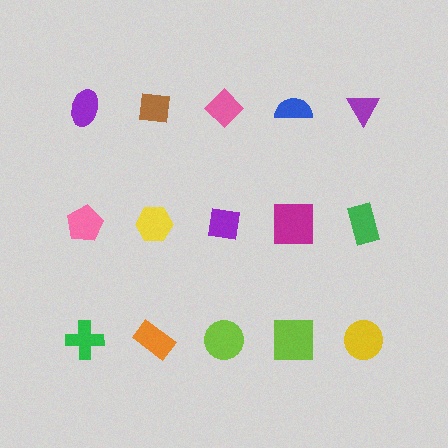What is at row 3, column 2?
An orange rectangle.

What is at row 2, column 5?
A green rectangle.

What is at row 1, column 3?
A pink diamond.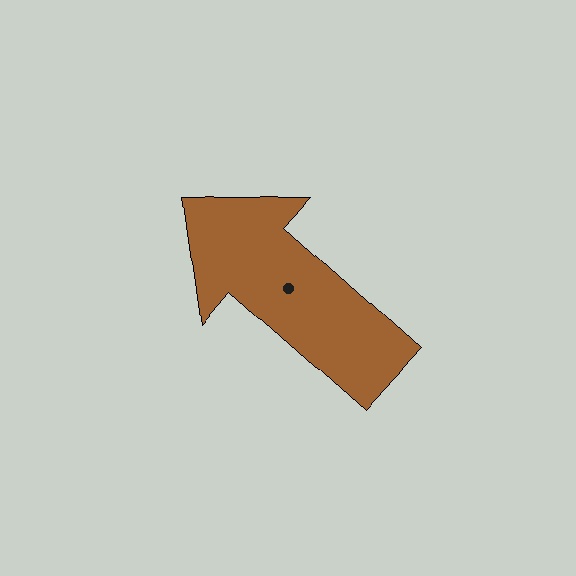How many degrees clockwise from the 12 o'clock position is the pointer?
Approximately 311 degrees.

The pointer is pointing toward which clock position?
Roughly 10 o'clock.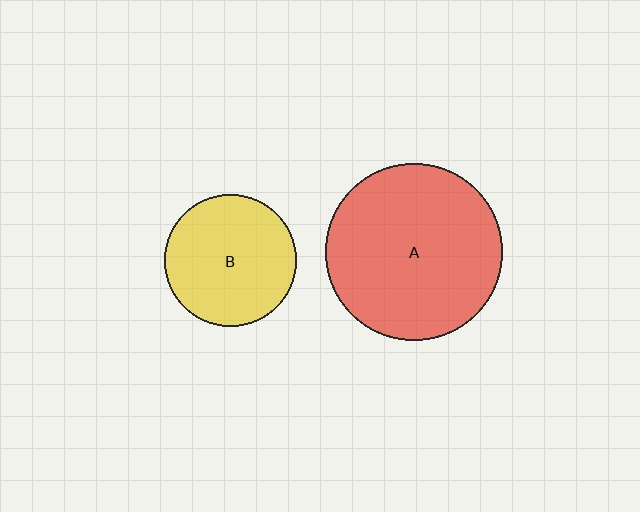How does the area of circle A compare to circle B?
Approximately 1.8 times.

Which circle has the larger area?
Circle A (red).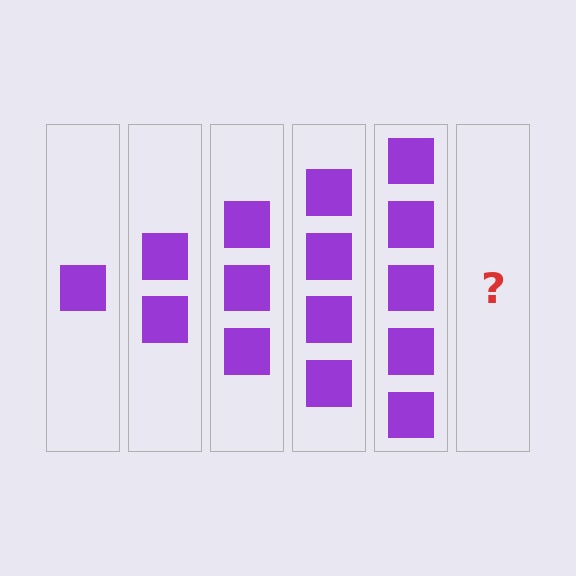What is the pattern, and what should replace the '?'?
The pattern is that each step adds one more square. The '?' should be 6 squares.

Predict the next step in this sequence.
The next step is 6 squares.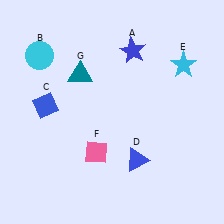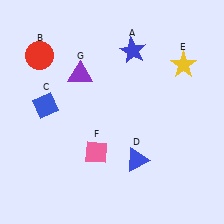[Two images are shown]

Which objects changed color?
B changed from cyan to red. E changed from cyan to yellow. G changed from teal to purple.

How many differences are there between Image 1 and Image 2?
There are 3 differences between the two images.